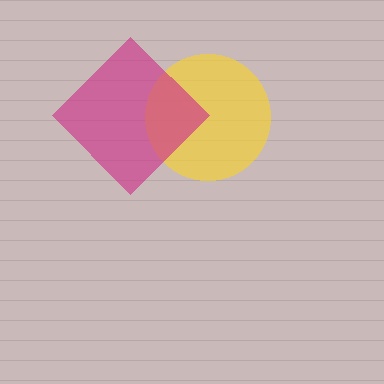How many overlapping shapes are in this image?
There are 2 overlapping shapes in the image.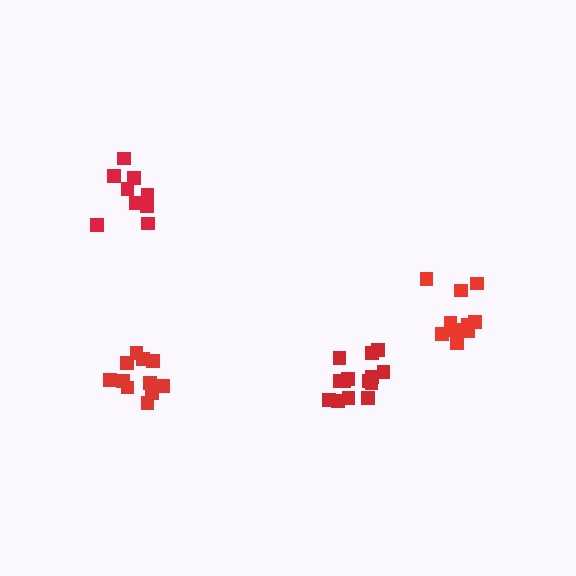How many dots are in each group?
Group 1: 10 dots, Group 2: 11 dots, Group 3: 14 dots, Group 4: 9 dots (44 total).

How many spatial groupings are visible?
There are 4 spatial groupings.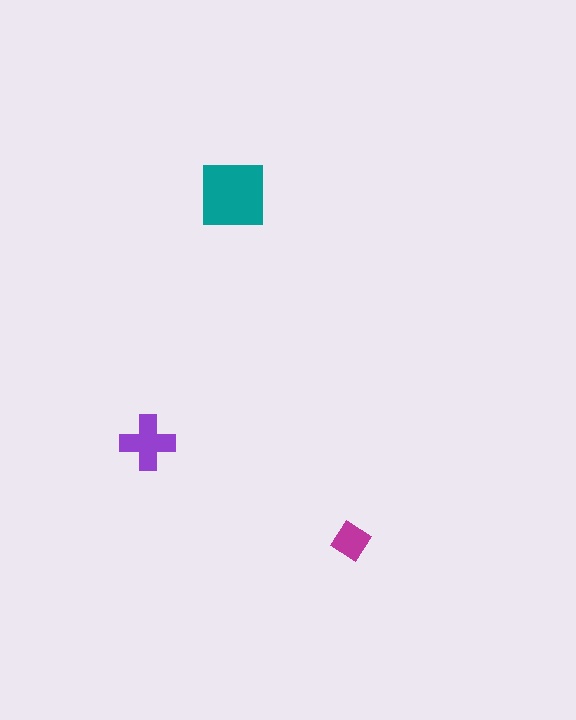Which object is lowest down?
The magenta diamond is bottommost.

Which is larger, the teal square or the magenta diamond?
The teal square.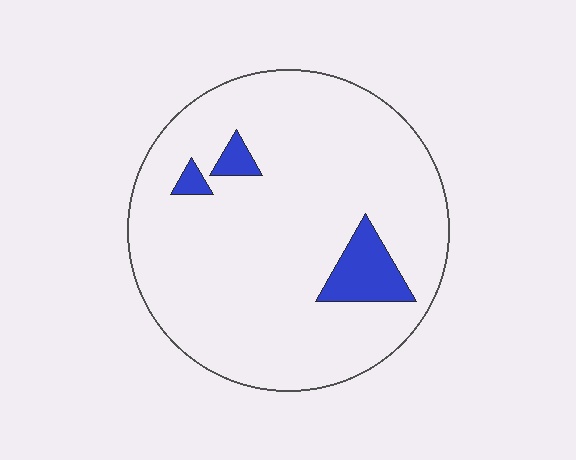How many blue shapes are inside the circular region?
3.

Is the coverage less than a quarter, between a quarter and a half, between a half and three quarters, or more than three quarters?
Less than a quarter.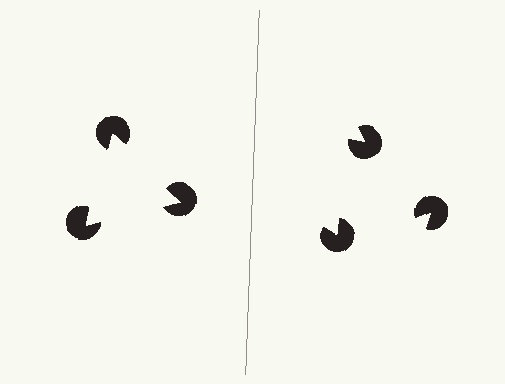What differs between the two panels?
The pac-man discs are positioned identically on both sides; only the wedge orientations differ. On the left they align to a triangle; on the right they are misaligned.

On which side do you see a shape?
An illusory triangle appears on the left side. On the right side the wedge cuts are rotated, so no coherent shape forms.